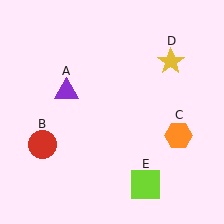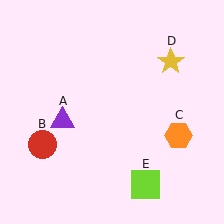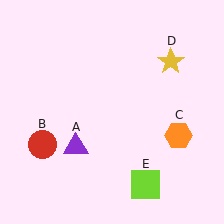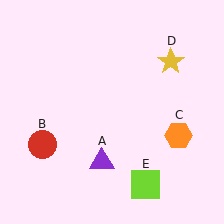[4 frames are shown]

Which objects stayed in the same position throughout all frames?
Red circle (object B) and orange hexagon (object C) and yellow star (object D) and lime square (object E) remained stationary.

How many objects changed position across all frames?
1 object changed position: purple triangle (object A).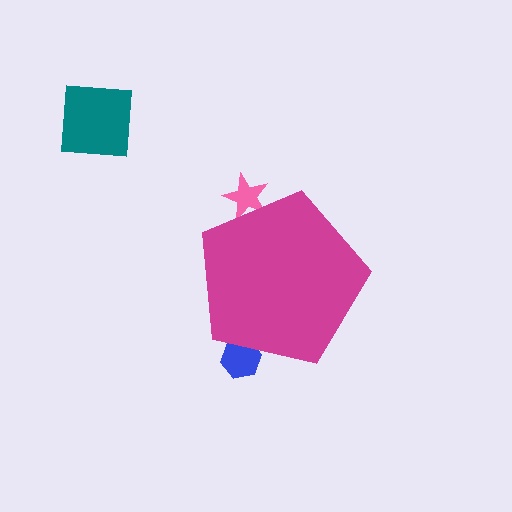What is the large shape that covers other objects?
A magenta pentagon.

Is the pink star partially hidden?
Yes, the pink star is partially hidden behind the magenta pentagon.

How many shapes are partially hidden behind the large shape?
2 shapes are partially hidden.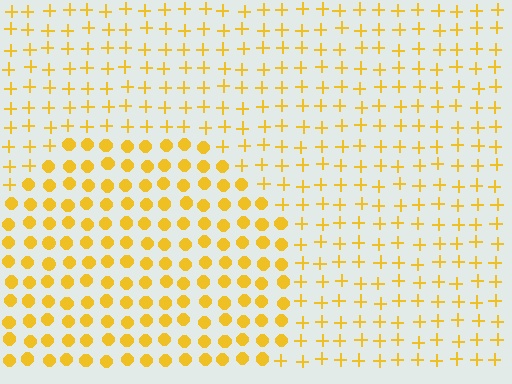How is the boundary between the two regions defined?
The boundary is defined by a change in element shape: circles inside vs. plus signs outside. All elements share the same color and spacing.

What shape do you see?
I see a circle.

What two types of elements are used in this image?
The image uses circles inside the circle region and plus signs outside it.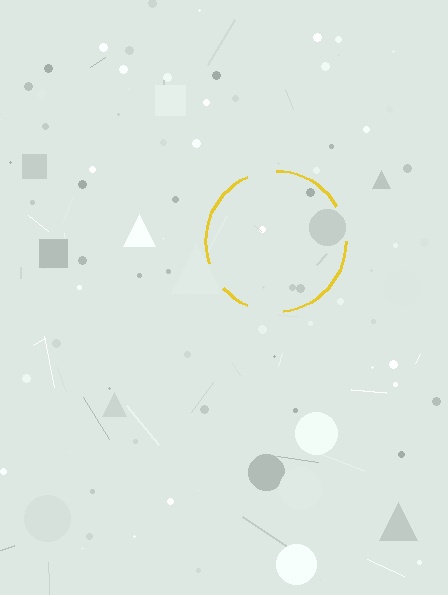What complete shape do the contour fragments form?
The contour fragments form a circle.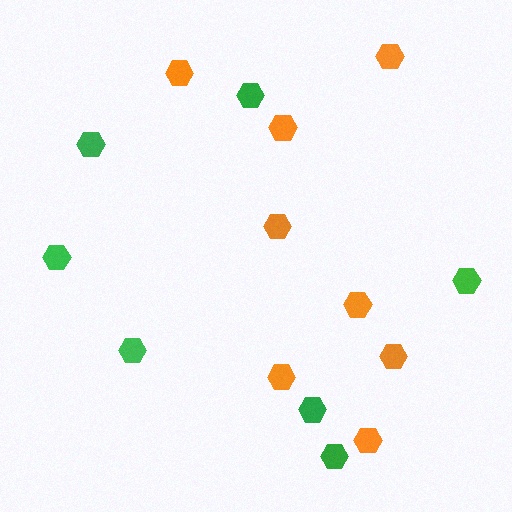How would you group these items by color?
There are 2 groups: one group of orange hexagons (8) and one group of green hexagons (7).